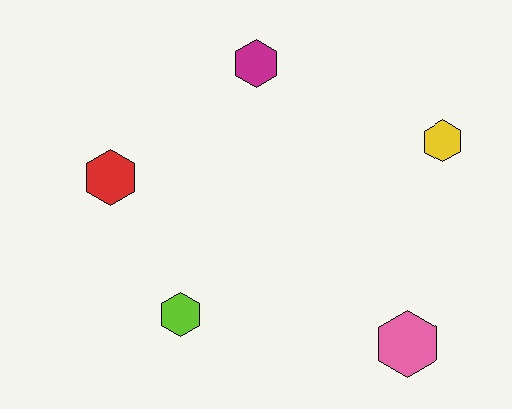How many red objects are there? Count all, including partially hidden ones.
There is 1 red object.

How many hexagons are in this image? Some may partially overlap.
There are 5 hexagons.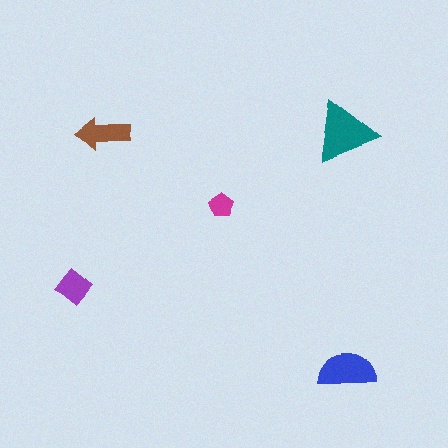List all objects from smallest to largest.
The magenta pentagon, the purple diamond, the brown arrow, the blue semicircle, the teal triangle.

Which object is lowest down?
The blue semicircle is bottommost.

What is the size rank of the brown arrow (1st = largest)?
3rd.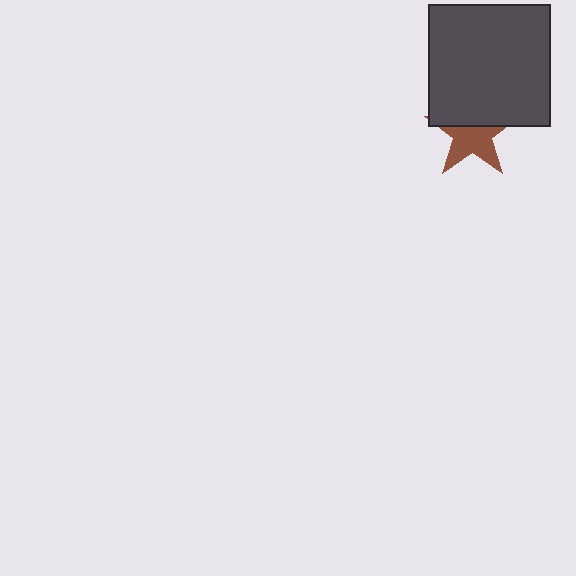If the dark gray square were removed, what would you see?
You would see the complete brown star.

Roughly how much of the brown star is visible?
About half of it is visible (roughly 55%).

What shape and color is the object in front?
The object in front is a dark gray square.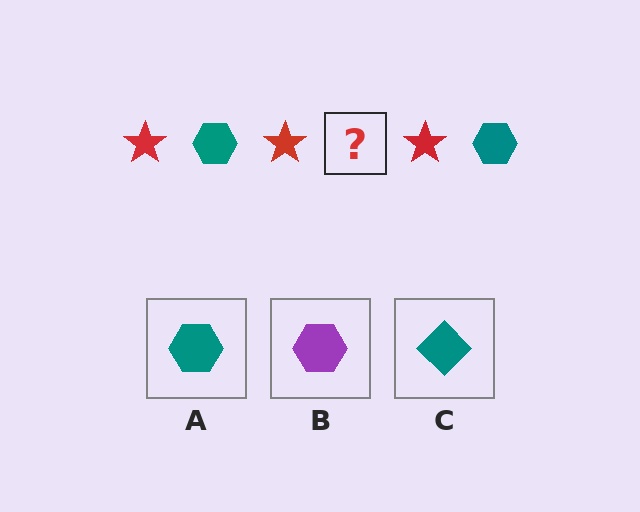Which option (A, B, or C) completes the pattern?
A.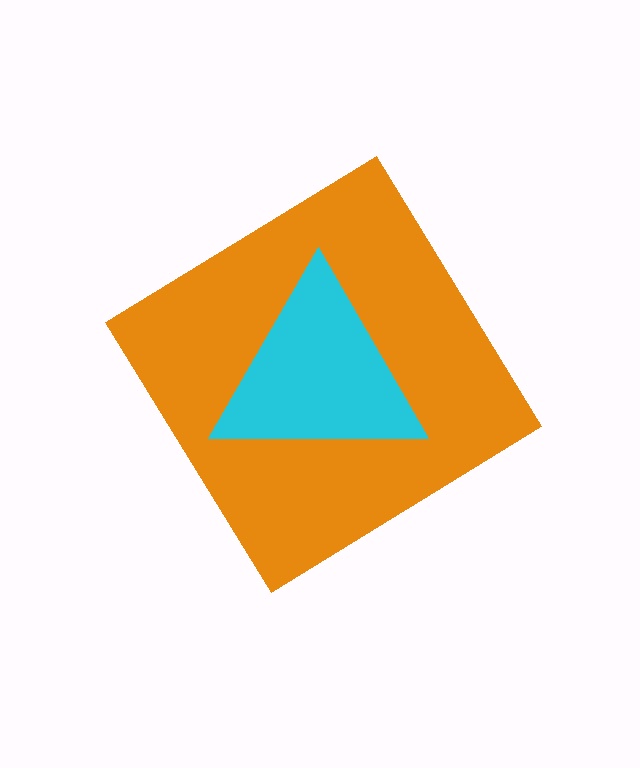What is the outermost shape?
The orange diamond.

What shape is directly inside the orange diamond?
The cyan triangle.